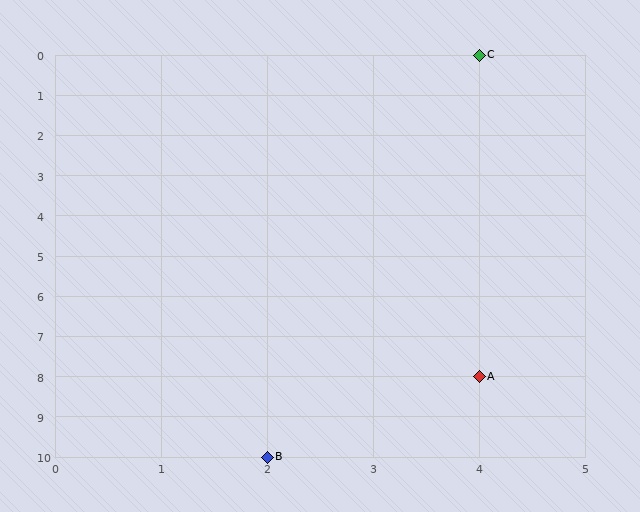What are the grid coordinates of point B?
Point B is at grid coordinates (2, 10).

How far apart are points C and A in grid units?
Points C and A are 8 rows apart.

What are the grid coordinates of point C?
Point C is at grid coordinates (4, 0).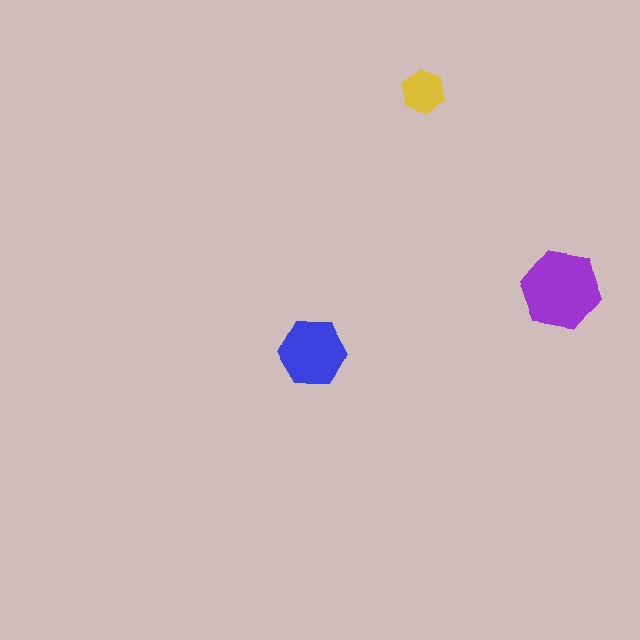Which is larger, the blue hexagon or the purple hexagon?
The purple one.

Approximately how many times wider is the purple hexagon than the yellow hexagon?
About 2 times wider.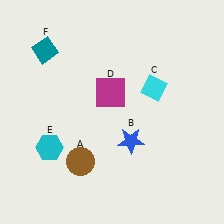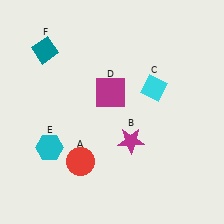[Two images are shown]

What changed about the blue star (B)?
In Image 1, B is blue. In Image 2, it changed to magenta.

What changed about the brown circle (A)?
In Image 1, A is brown. In Image 2, it changed to red.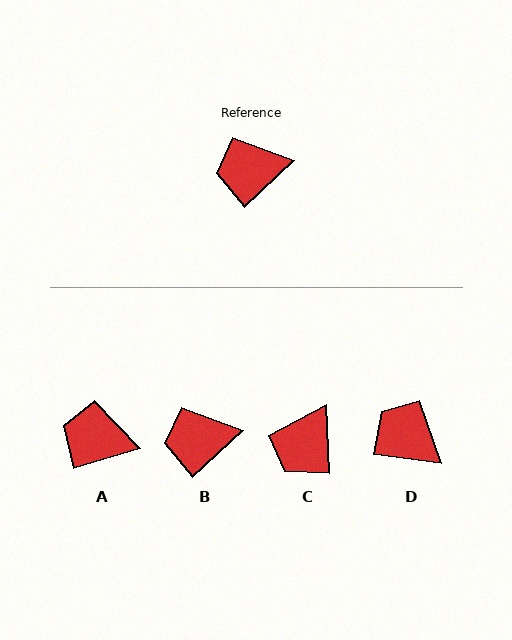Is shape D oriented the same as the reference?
No, it is off by about 50 degrees.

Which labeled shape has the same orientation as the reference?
B.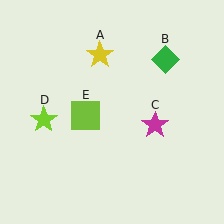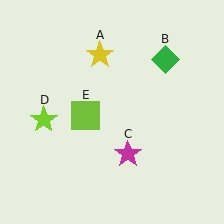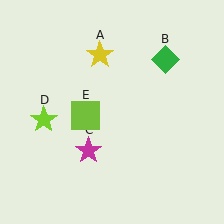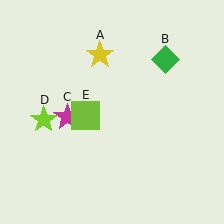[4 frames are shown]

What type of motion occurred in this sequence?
The magenta star (object C) rotated clockwise around the center of the scene.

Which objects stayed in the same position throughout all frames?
Yellow star (object A) and green diamond (object B) and lime star (object D) and lime square (object E) remained stationary.